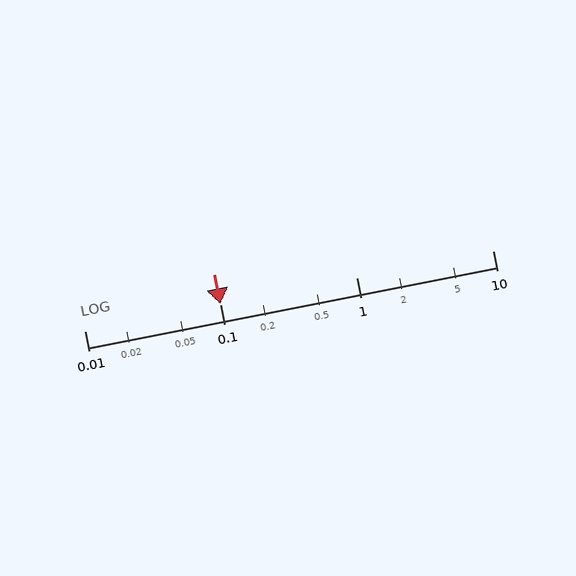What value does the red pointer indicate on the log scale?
The pointer indicates approximately 0.1.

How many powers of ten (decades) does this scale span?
The scale spans 3 decades, from 0.01 to 10.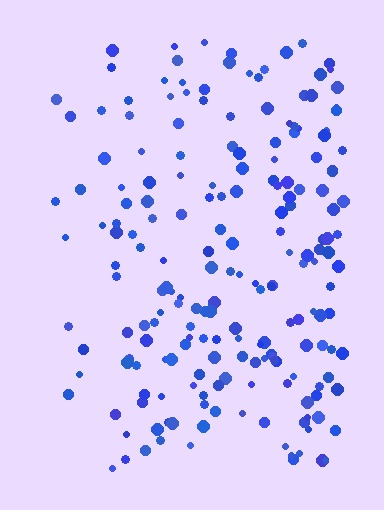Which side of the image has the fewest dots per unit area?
The left.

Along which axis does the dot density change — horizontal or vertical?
Horizontal.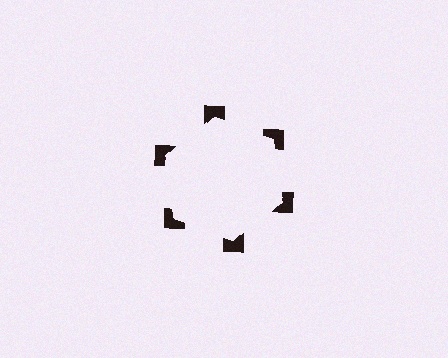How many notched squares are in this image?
There are 6 — one at each vertex of the illusory hexagon.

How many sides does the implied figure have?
6 sides.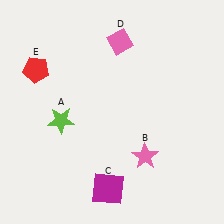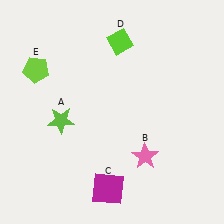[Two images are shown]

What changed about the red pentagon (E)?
In Image 1, E is red. In Image 2, it changed to lime.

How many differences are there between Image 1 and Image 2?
There are 2 differences between the two images.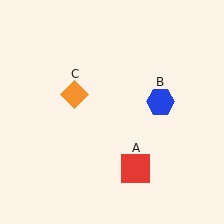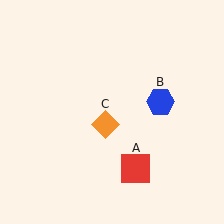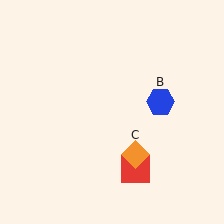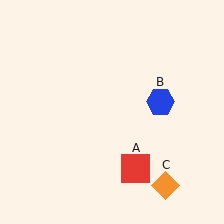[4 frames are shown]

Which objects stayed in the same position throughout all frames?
Red square (object A) and blue hexagon (object B) remained stationary.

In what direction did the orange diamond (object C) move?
The orange diamond (object C) moved down and to the right.